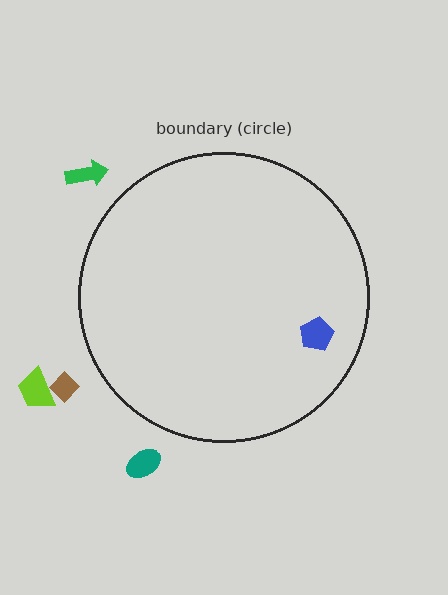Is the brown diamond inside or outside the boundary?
Outside.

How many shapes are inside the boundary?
1 inside, 4 outside.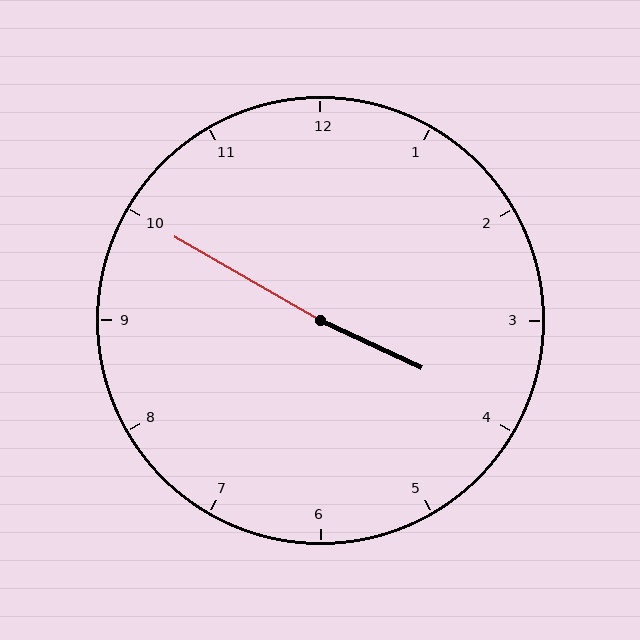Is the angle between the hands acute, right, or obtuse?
It is obtuse.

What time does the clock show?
3:50.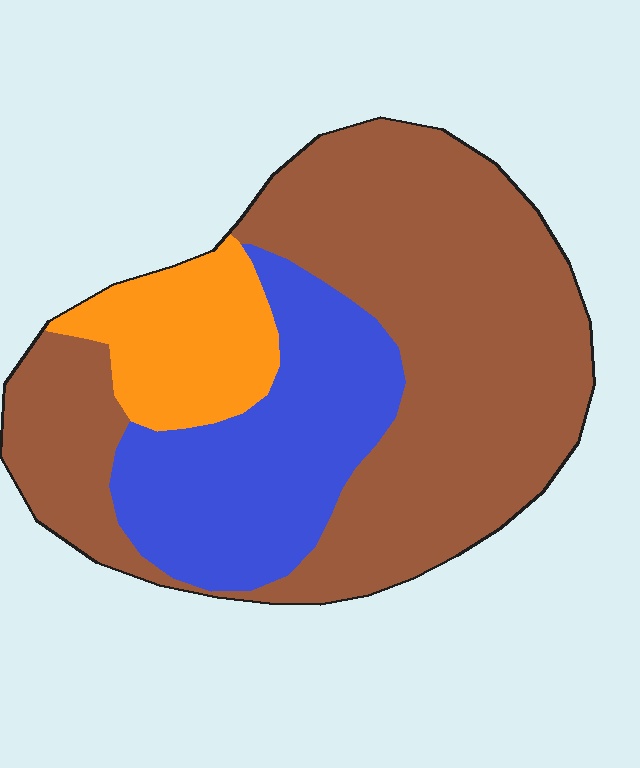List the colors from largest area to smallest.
From largest to smallest: brown, blue, orange.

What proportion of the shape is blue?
Blue takes up about one quarter (1/4) of the shape.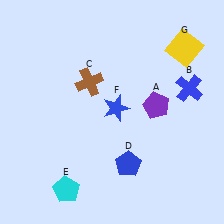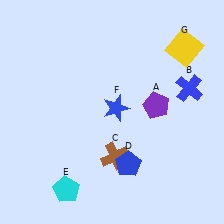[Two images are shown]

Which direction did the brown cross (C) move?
The brown cross (C) moved down.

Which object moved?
The brown cross (C) moved down.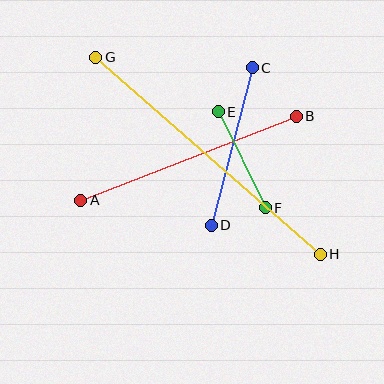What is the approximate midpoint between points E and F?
The midpoint is at approximately (242, 160) pixels.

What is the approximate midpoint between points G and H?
The midpoint is at approximately (208, 156) pixels.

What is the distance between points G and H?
The distance is approximately 299 pixels.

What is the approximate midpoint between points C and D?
The midpoint is at approximately (232, 146) pixels.